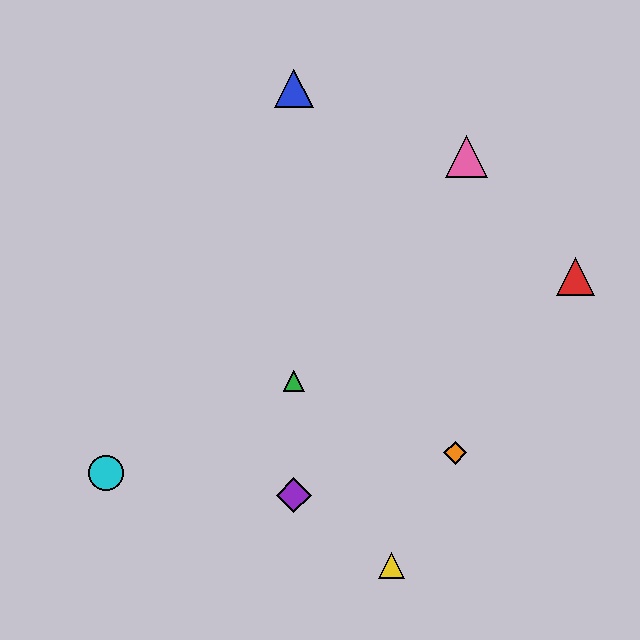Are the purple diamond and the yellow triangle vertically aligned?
No, the purple diamond is at x≈294 and the yellow triangle is at x≈391.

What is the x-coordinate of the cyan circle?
The cyan circle is at x≈106.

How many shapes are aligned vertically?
3 shapes (the blue triangle, the green triangle, the purple diamond) are aligned vertically.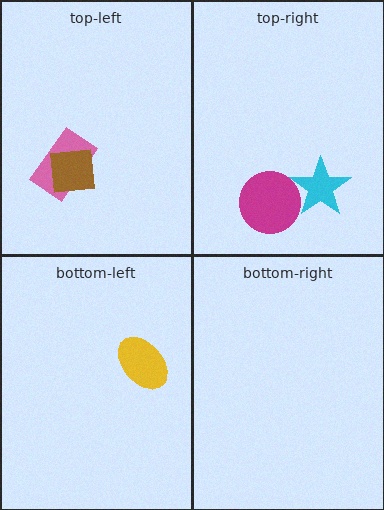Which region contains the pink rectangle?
The top-left region.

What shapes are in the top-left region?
The pink rectangle, the brown square.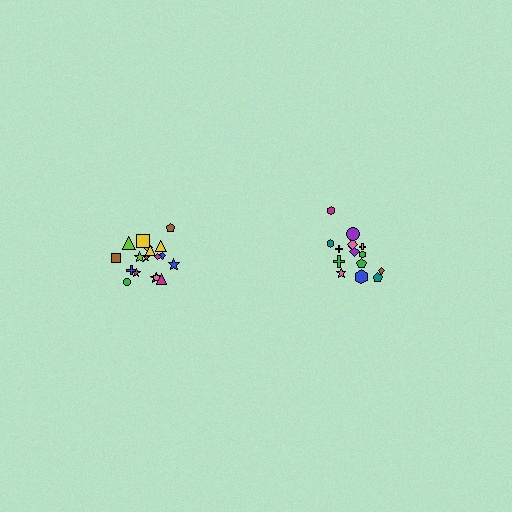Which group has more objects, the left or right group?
The left group.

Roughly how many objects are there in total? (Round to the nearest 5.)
Roughly 35 objects in total.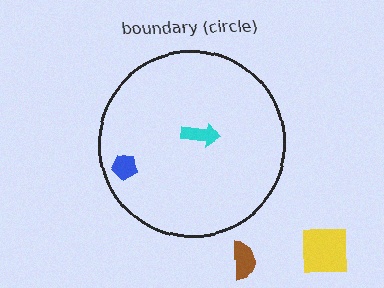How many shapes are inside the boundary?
2 inside, 2 outside.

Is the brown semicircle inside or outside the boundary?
Outside.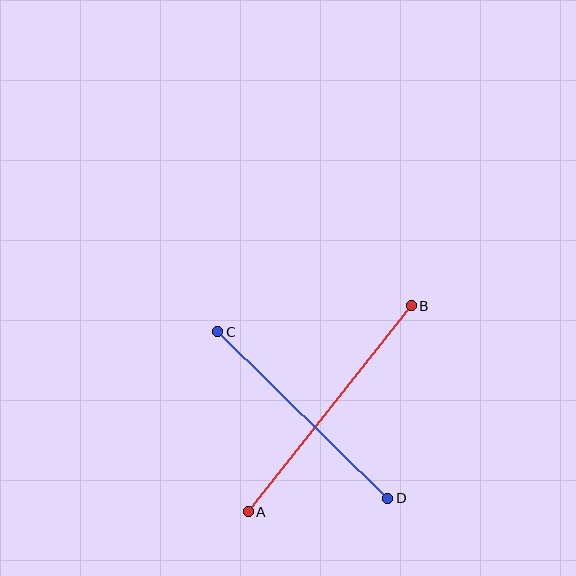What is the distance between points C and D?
The distance is approximately 238 pixels.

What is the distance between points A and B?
The distance is approximately 263 pixels.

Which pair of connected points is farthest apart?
Points A and B are farthest apart.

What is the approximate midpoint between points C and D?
The midpoint is at approximately (303, 415) pixels.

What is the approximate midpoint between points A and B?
The midpoint is at approximately (330, 409) pixels.